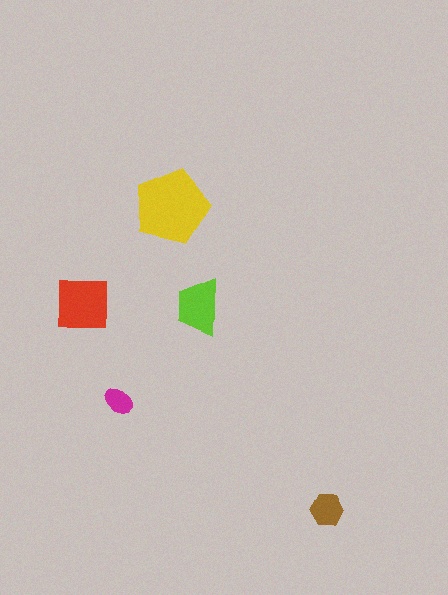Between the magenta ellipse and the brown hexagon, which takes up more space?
The brown hexagon.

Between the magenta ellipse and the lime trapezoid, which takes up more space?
The lime trapezoid.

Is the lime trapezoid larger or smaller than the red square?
Smaller.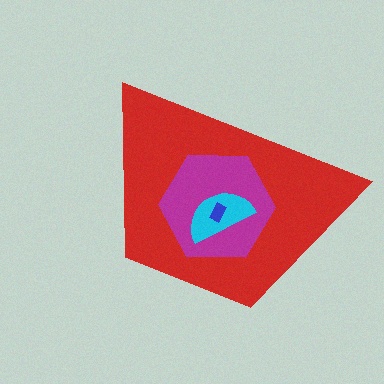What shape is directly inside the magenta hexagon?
The cyan semicircle.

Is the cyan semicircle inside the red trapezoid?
Yes.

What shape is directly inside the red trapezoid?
The magenta hexagon.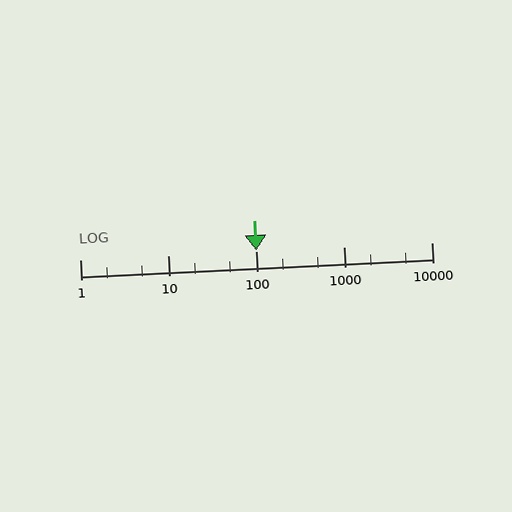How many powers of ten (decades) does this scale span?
The scale spans 4 decades, from 1 to 10000.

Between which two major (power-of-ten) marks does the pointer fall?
The pointer is between 100 and 1000.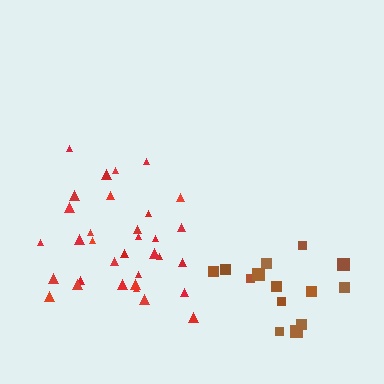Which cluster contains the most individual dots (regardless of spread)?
Red (33).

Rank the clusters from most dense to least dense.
red, brown.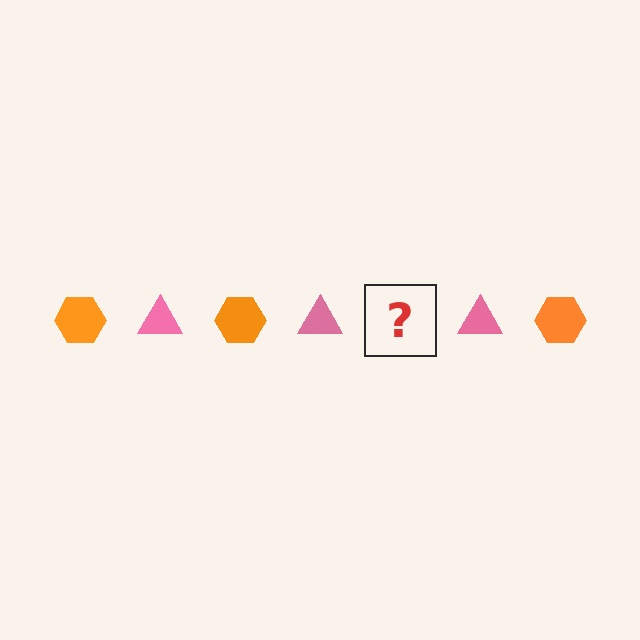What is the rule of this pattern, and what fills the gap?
The rule is that the pattern alternates between orange hexagon and pink triangle. The gap should be filled with an orange hexagon.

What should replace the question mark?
The question mark should be replaced with an orange hexagon.